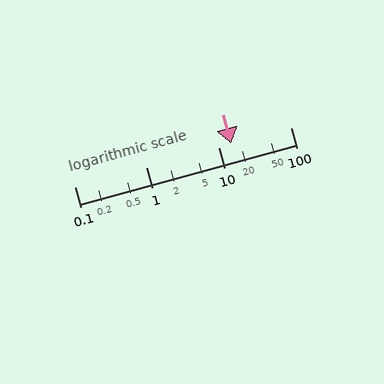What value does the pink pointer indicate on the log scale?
The pointer indicates approximately 15.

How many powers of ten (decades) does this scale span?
The scale spans 3 decades, from 0.1 to 100.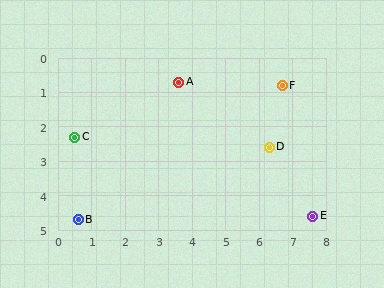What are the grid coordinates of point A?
Point A is at approximately (3.6, 0.7).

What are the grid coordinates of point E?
Point E is at approximately (7.6, 4.6).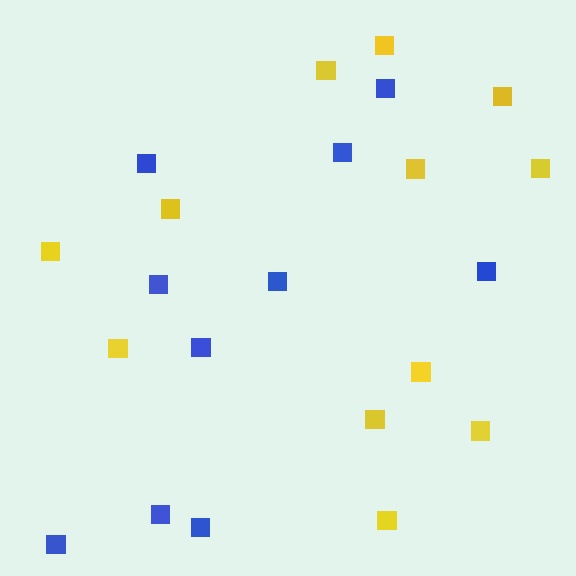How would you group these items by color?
There are 2 groups: one group of yellow squares (12) and one group of blue squares (10).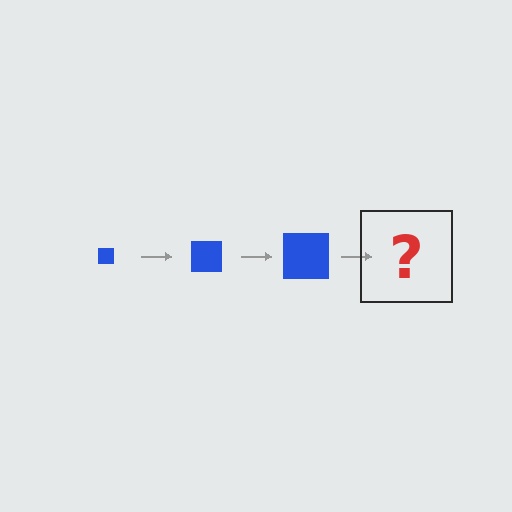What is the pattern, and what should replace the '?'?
The pattern is that the square gets progressively larger each step. The '?' should be a blue square, larger than the previous one.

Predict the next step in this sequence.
The next step is a blue square, larger than the previous one.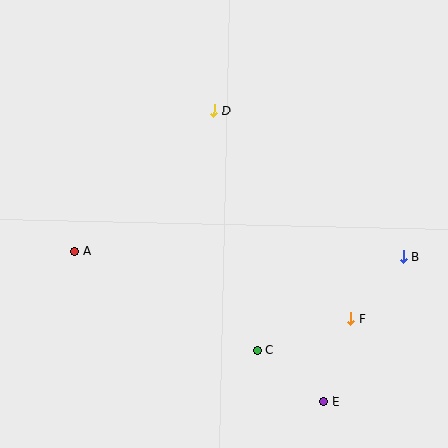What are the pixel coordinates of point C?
Point C is at (258, 350).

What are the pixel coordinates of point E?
Point E is at (324, 401).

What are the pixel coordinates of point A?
Point A is at (75, 251).